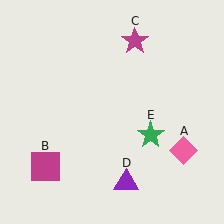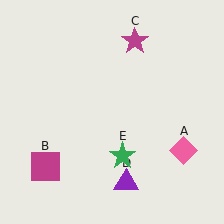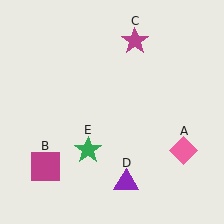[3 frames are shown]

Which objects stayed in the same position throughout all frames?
Pink diamond (object A) and magenta square (object B) and magenta star (object C) and purple triangle (object D) remained stationary.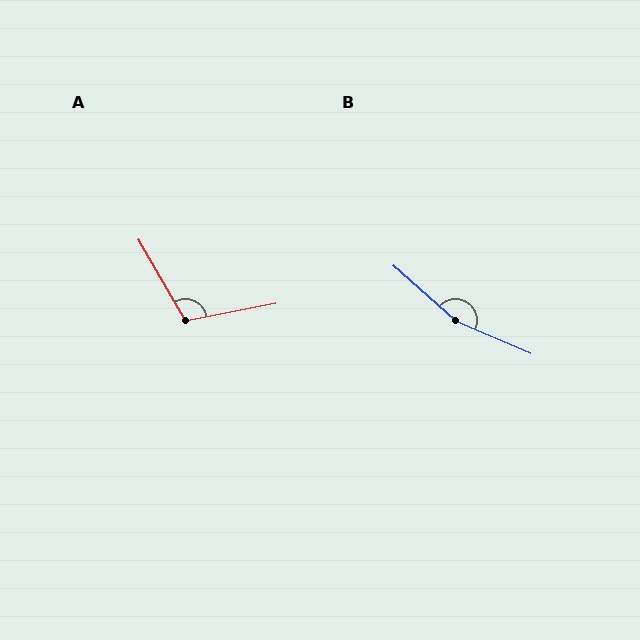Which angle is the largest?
B, at approximately 162 degrees.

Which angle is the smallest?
A, at approximately 109 degrees.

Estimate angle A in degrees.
Approximately 109 degrees.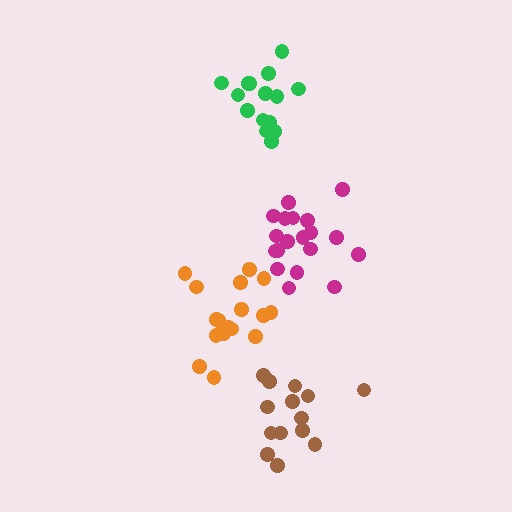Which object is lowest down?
The brown cluster is bottommost.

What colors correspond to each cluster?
The clusters are colored: orange, green, magenta, brown.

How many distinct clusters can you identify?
There are 4 distinct clusters.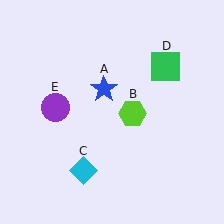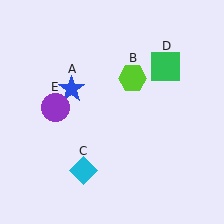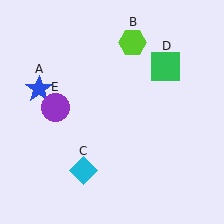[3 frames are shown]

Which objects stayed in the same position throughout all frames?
Cyan diamond (object C) and green square (object D) and purple circle (object E) remained stationary.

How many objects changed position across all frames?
2 objects changed position: blue star (object A), lime hexagon (object B).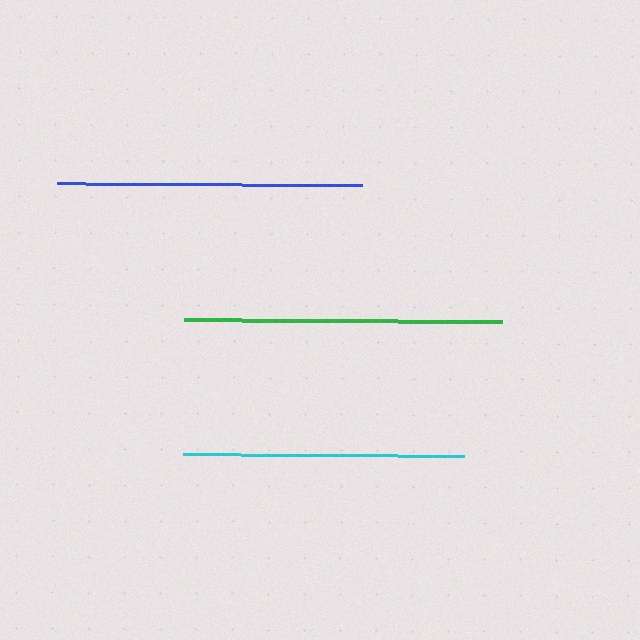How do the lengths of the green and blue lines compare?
The green and blue lines are approximately the same length.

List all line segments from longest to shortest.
From longest to shortest: green, blue, cyan.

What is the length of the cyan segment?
The cyan segment is approximately 281 pixels long.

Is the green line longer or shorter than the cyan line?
The green line is longer than the cyan line.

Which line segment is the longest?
The green line is the longest at approximately 318 pixels.